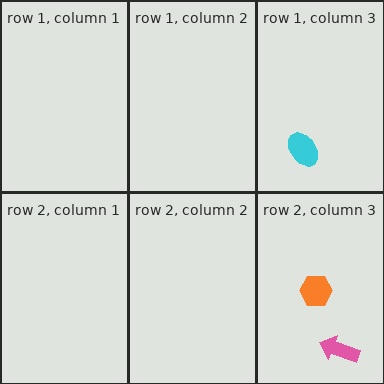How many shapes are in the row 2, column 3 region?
2.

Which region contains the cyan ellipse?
The row 1, column 3 region.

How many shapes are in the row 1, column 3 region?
1.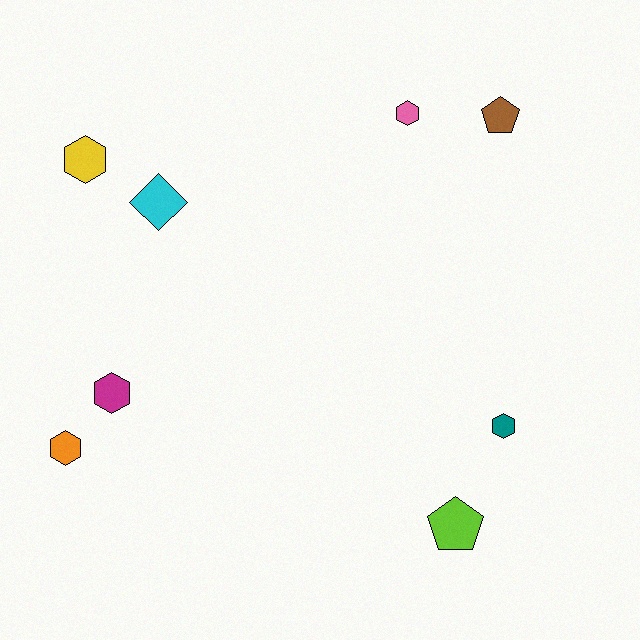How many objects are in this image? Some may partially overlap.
There are 8 objects.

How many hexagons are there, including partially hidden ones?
There are 5 hexagons.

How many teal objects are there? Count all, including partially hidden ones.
There is 1 teal object.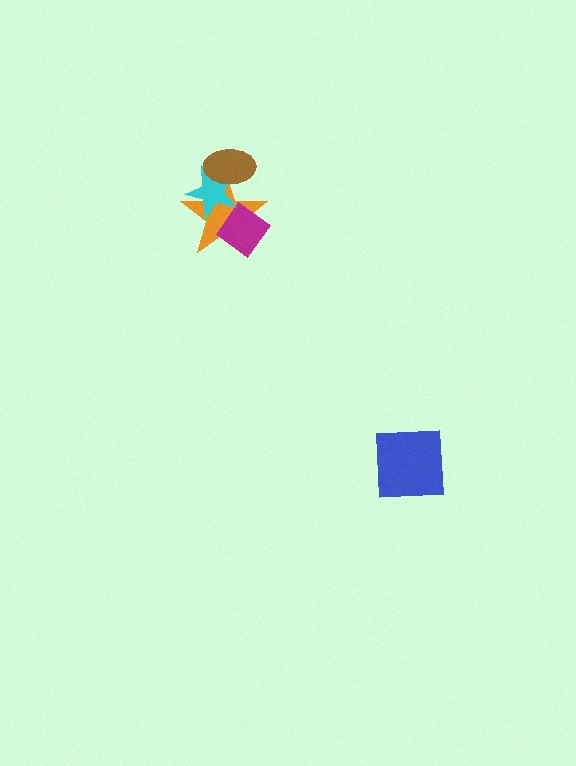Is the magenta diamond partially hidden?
Yes, it is partially covered by another shape.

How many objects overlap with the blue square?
0 objects overlap with the blue square.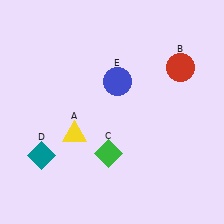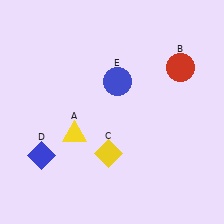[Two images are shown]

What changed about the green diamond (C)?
In Image 1, C is green. In Image 2, it changed to yellow.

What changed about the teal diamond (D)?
In Image 1, D is teal. In Image 2, it changed to blue.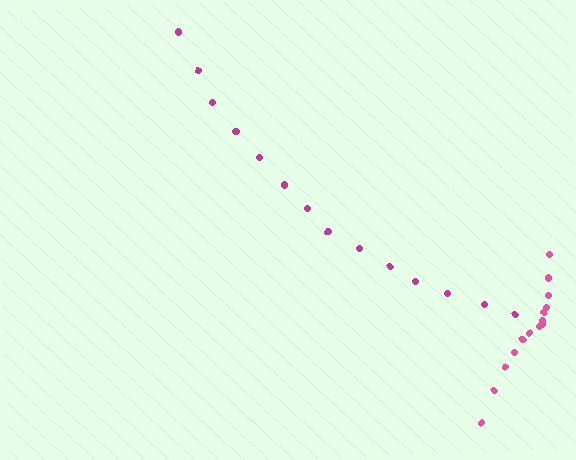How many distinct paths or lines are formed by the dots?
There are 2 distinct paths.